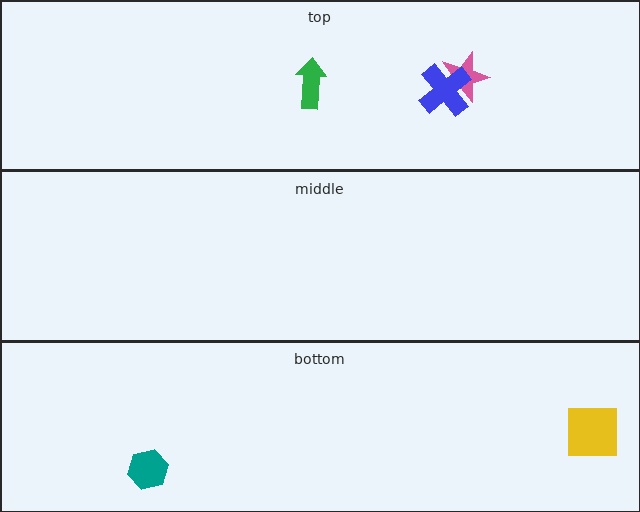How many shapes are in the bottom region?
2.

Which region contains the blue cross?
The top region.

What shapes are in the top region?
The green arrow, the pink star, the blue cross.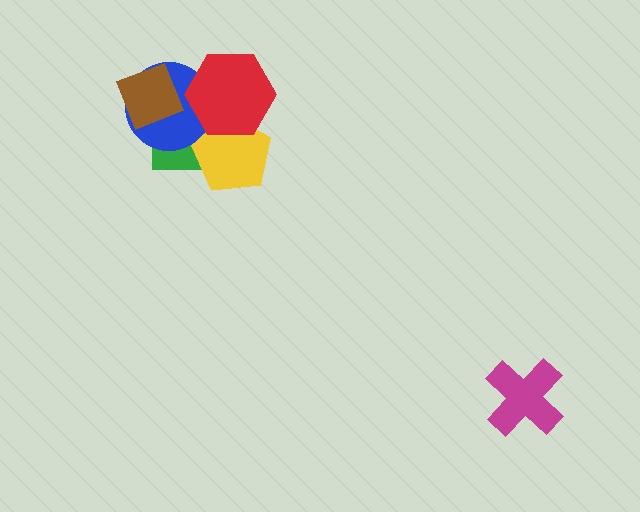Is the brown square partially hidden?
No, no other shape covers it.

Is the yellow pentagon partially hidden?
Yes, it is partially covered by another shape.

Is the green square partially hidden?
Yes, it is partially covered by another shape.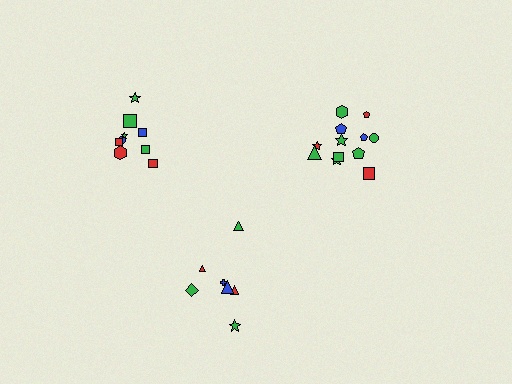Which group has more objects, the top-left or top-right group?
The top-right group.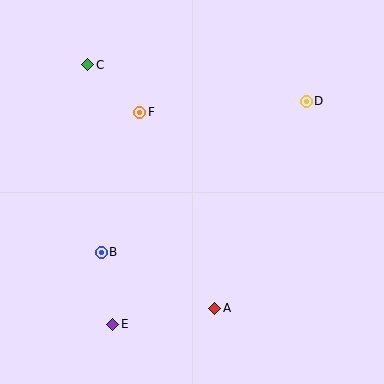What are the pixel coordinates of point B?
Point B is at (101, 252).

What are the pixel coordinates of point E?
Point E is at (113, 324).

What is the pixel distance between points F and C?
The distance between F and C is 70 pixels.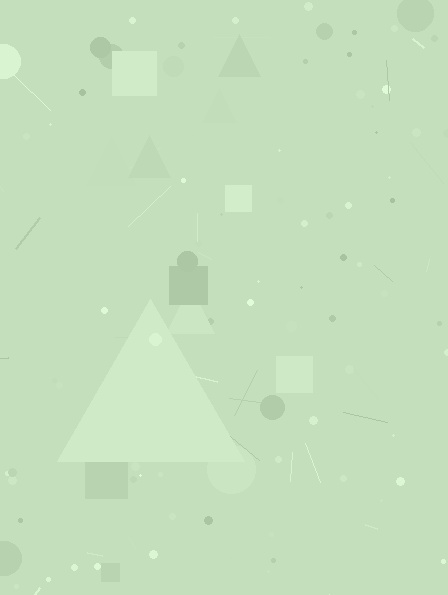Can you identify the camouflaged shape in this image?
The camouflaged shape is a triangle.